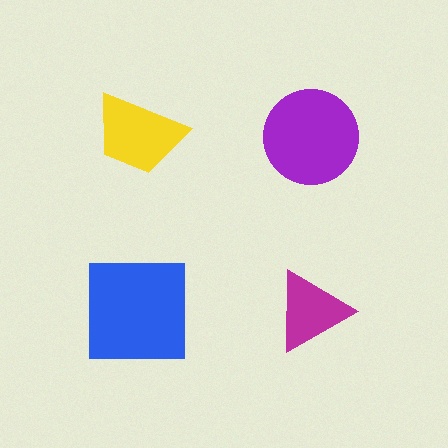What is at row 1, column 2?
A purple circle.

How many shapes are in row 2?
2 shapes.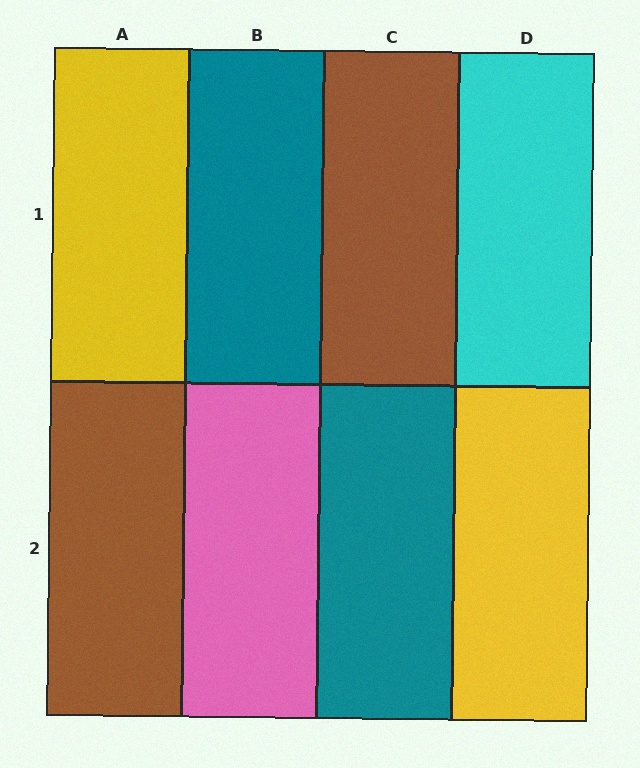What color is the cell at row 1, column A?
Yellow.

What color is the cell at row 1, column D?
Cyan.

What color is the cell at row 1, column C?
Brown.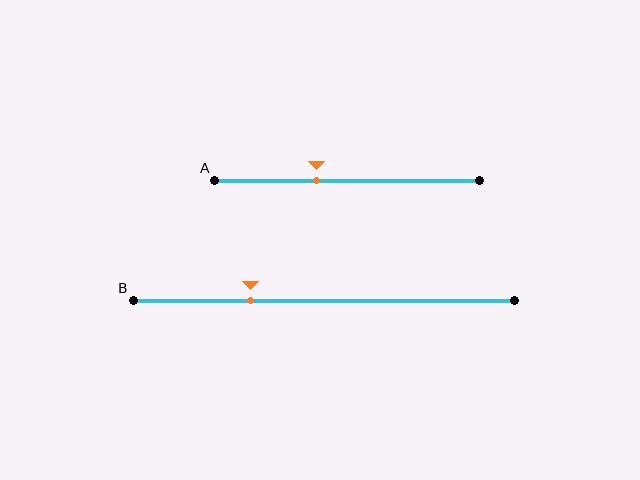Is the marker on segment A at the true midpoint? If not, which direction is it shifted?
No, the marker on segment A is shifted to the left by about 11% of the segment length.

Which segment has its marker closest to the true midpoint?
Segment A has its marker closest to the true midpoint.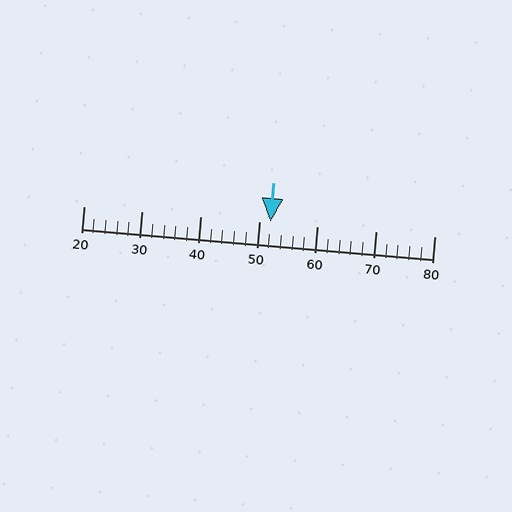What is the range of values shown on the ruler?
The ruler shows values from 20 to 80.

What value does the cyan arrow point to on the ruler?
The cyan arrow points to approximately 52.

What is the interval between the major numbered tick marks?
The major tick marks are spaced 10 units apart.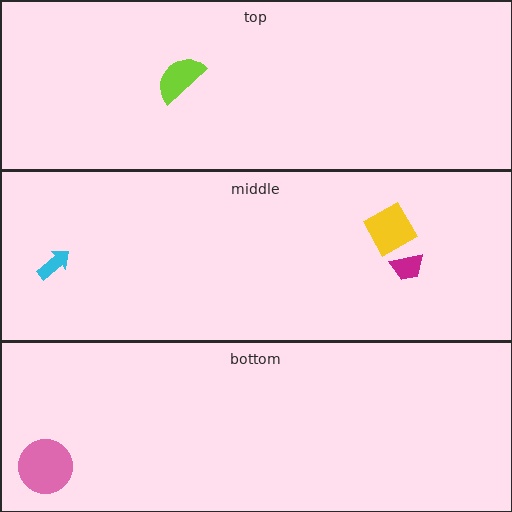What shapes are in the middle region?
The cyan arrow, the yellow square, the magenta trapezoid.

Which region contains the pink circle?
The bottom region.